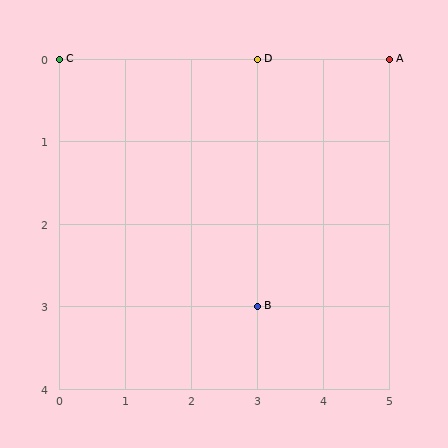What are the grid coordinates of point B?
Point B is at grid coordinates (3, 3).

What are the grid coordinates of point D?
Point D is at grid coordinates (3, 0).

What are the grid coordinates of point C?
Point C is at grid coordinates (0, 0).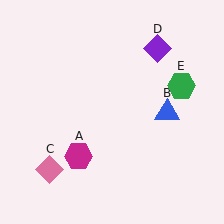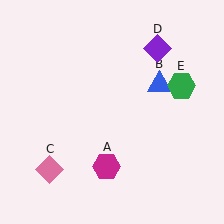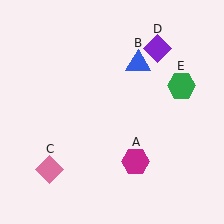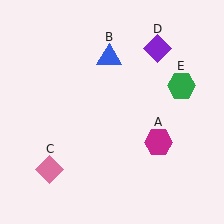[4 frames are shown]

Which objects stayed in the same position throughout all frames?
Pink diamond (object C) and purple diamond (object D) and green hexagon (object E) remained stationary.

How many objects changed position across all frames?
2 objects changed position: magenta hexagon (object A), blue triangle (object B).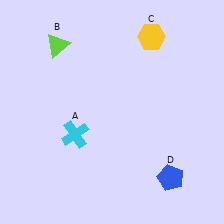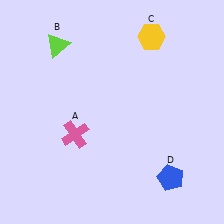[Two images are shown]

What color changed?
The cross (A) changed from cyan in Image 1 to pink in Image 2.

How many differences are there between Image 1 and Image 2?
There is 1 difference between the two images.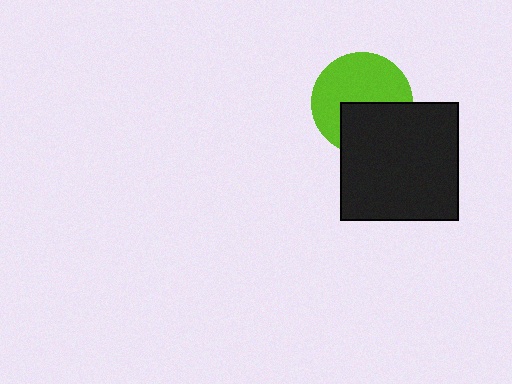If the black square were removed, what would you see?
You would see the complete lime circle.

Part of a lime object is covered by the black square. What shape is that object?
It is a circle.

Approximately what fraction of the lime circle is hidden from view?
Roughly 40% of the lime circle is hidden behind the black square.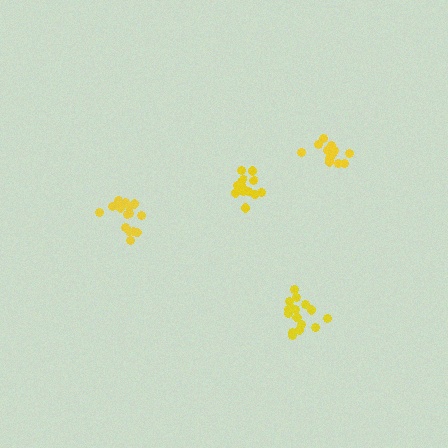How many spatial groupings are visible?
There are 4 spatial groupings.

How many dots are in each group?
Group 1: 16 dots, Group 2: 16 dots, Group 3: 13 dots, Group 4: 15 dots (60 total).